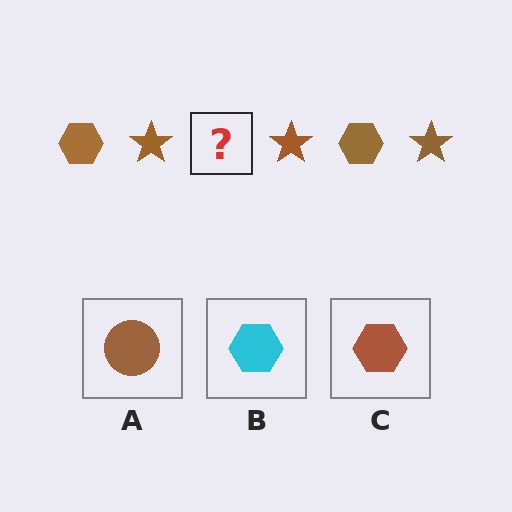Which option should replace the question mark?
Option C.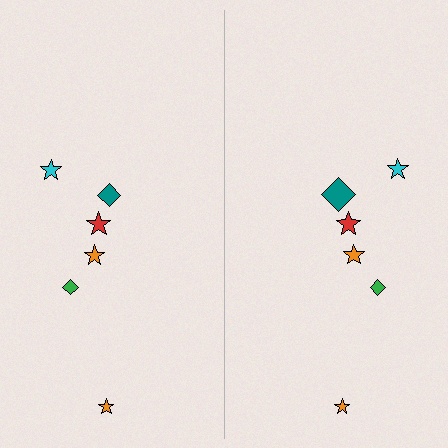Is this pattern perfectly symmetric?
No, the pattern is not perfectly symmetric. The teal diamond on the right side has a different size than its mirror counterpart.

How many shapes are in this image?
There are 12 shapes in this image.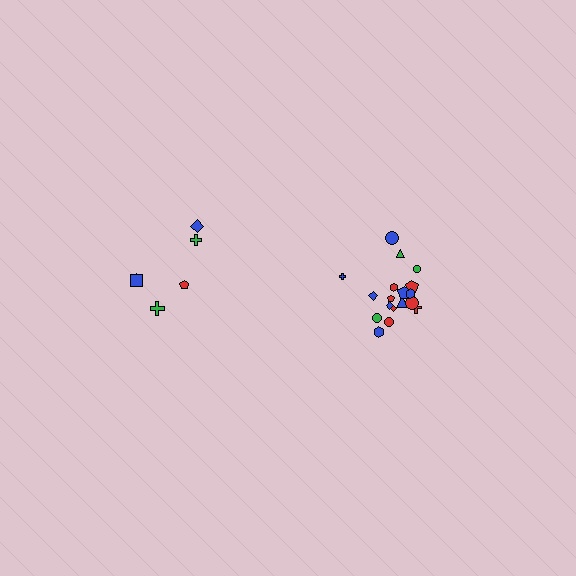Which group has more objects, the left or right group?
The right group.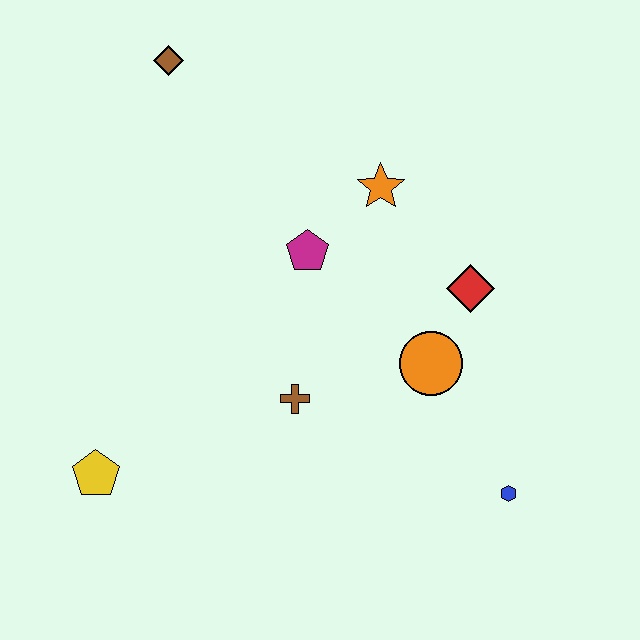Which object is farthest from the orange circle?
The brown diamond is farthest from the orange circle.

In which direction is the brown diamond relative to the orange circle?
The brown diamond is above the orange circle.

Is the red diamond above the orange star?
No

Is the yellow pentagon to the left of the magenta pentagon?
Yes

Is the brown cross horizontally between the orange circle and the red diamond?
No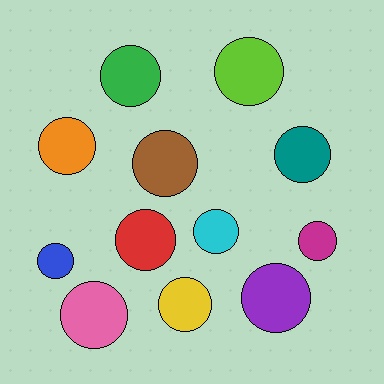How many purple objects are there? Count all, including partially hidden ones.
There is 1 purple object.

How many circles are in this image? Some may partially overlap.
There are 12 circles.